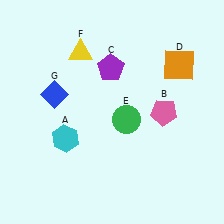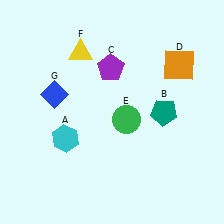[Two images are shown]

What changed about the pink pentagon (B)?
In Image 1, B is pink. In Image 2, it changed to teal.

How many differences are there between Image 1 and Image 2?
There is 1 difference between the two images.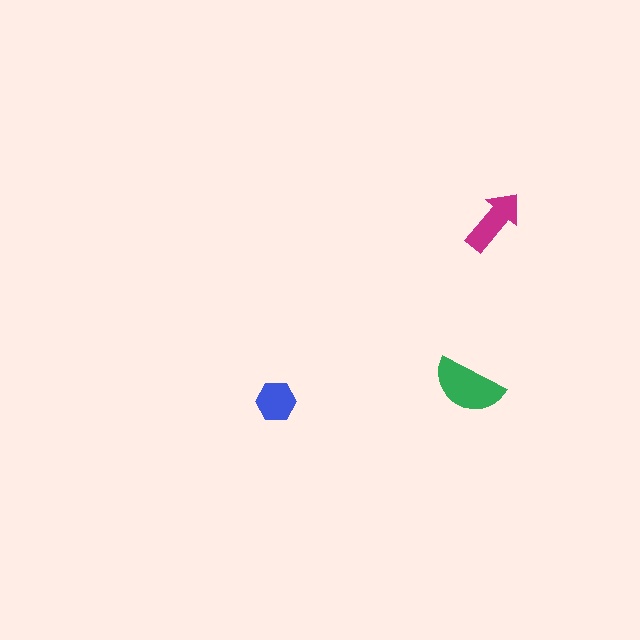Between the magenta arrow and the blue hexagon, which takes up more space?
The magenta arrow.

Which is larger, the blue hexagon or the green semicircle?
The green semicircle.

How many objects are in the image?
There are 3 objects in the image.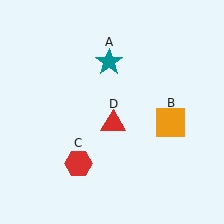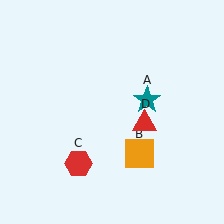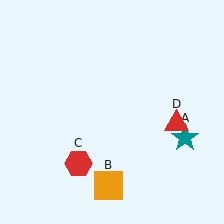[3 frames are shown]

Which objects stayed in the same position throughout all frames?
Red hexagon (object C) remained stationary.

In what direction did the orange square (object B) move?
The orange square (object B) moved down and to the left.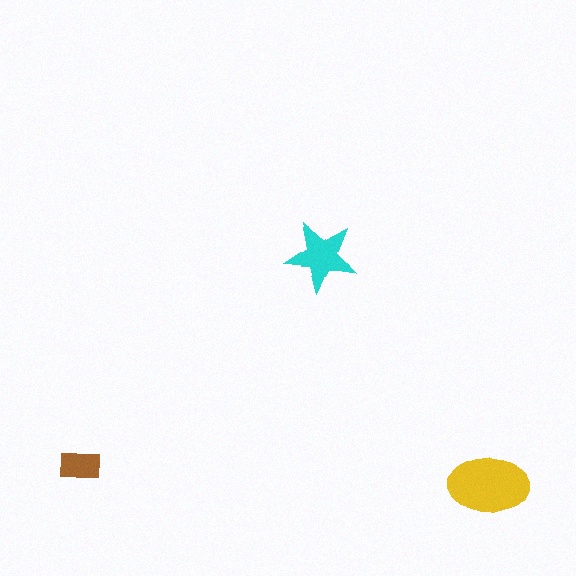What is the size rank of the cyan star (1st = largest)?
2nd.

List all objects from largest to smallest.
The yellow ellipse, the cyan star, the brown rectangle.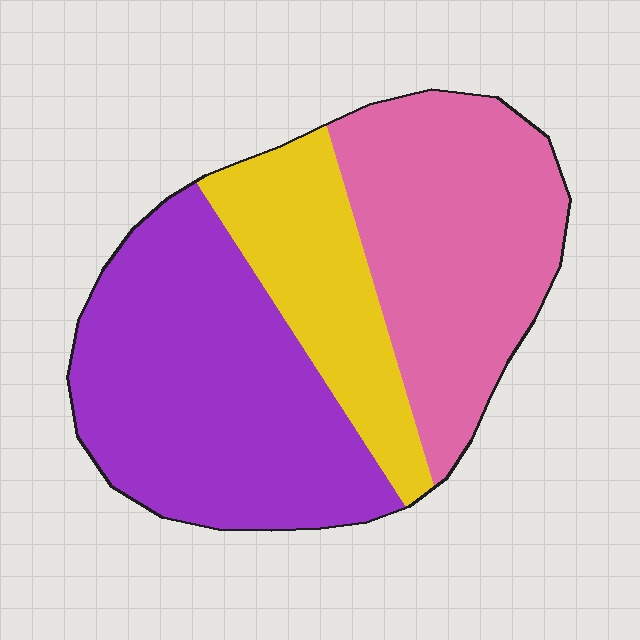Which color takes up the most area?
Purple, at roughly 45%.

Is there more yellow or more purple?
Purple.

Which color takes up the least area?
Yellow, at roughly 20%.